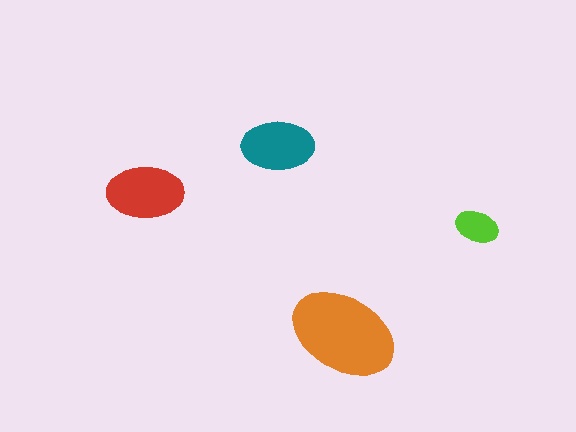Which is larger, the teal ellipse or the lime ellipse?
The teal one.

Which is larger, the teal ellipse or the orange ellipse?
The orange one.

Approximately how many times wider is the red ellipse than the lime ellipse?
About 1.5 times wider.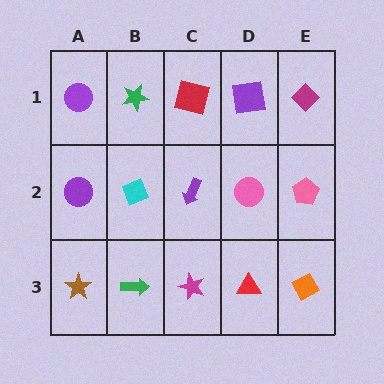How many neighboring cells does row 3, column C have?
3.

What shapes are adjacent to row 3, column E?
A pink pentagon (row 2, column E), a red triangle (row 3, column D).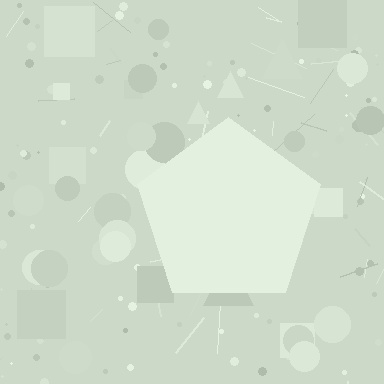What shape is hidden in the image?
A pentagon is hidden in the image.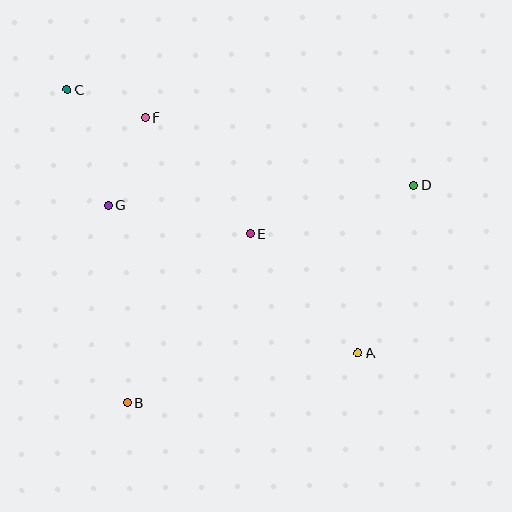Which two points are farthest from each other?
Points A and C are farthest from each other.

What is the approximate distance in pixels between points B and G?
The distance between B and G is approximately 198 pixels.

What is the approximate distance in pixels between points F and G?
The distance between F and G is approximately 95 pixels.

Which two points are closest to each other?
Points C and F are closest to each other.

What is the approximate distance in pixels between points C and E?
The distance between C and E is approximately 233 pixels.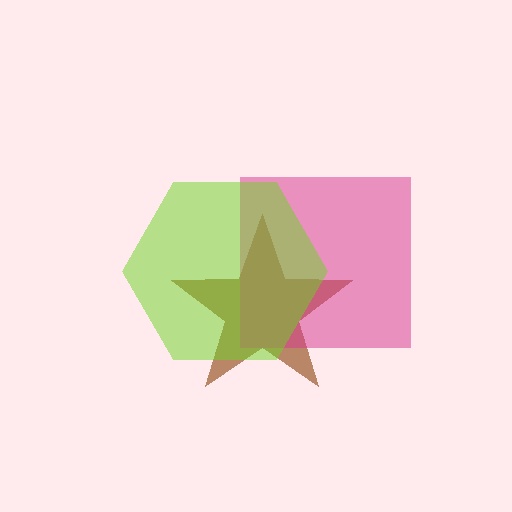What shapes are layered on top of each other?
The layered shapes are: a brown star, a magenta square, a lime hexagon.